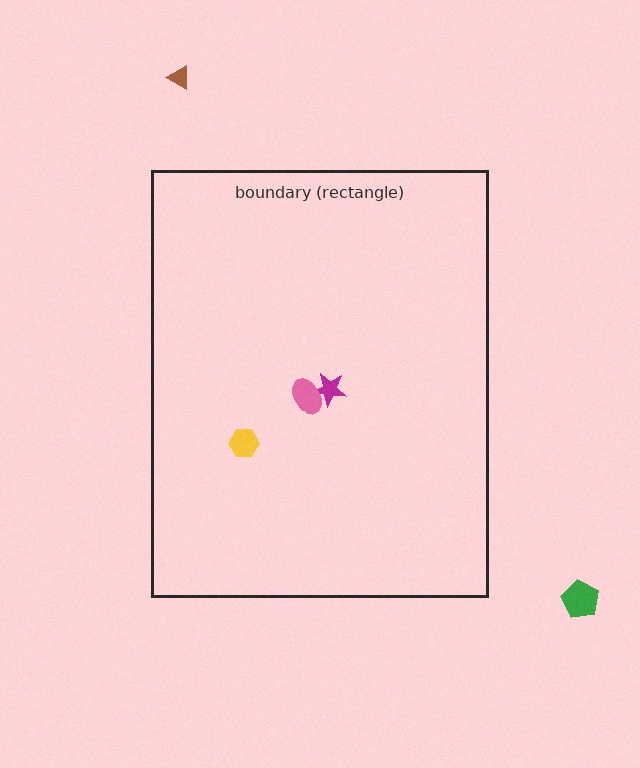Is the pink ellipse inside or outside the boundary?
Inside.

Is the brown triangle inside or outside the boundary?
Outside.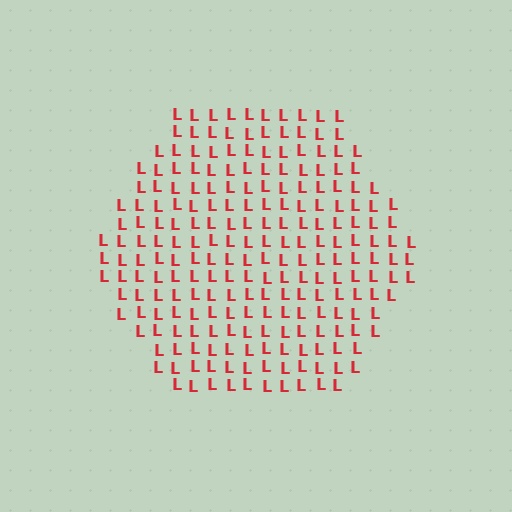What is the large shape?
The large shape is a hexagon.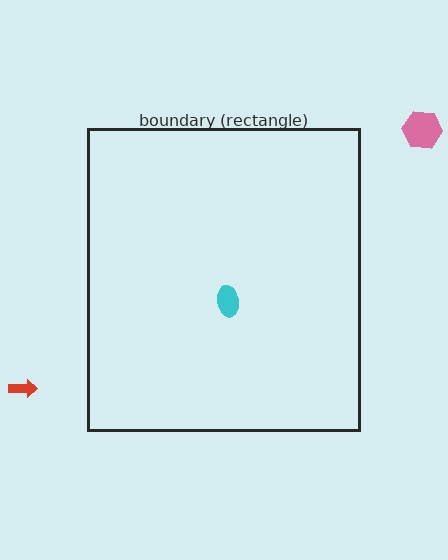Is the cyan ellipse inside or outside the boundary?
Inside.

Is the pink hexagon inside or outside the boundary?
Outside.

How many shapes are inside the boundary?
1 inside, 2 outside.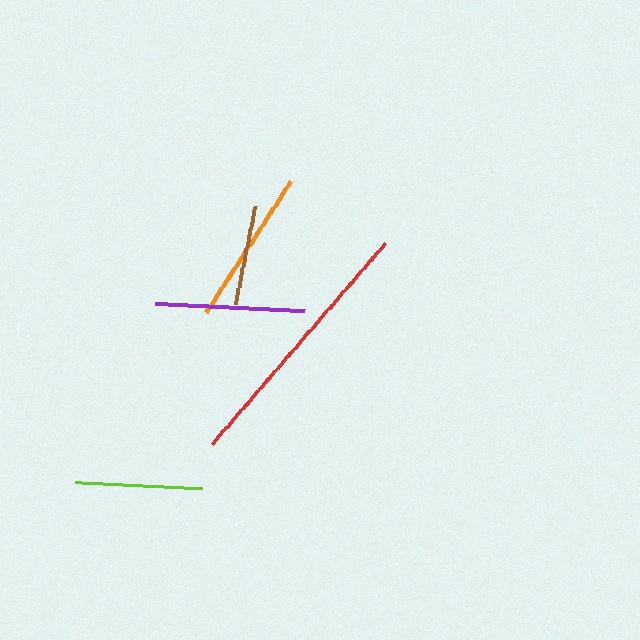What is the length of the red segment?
The red segment is approximately 265 pixels long.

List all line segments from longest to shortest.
From longest to shortest: red, orange, purple, lime, brown.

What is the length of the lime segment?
The lime segment is approximately 128 pixels long.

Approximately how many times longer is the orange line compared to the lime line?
The orange line is approximately 1.2 times the length of the lime line.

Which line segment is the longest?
The red line is the longest at approximately 265 pixels.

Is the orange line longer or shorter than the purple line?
The orange line is longer than the purple line.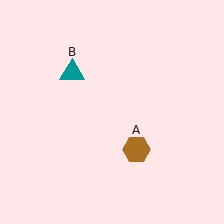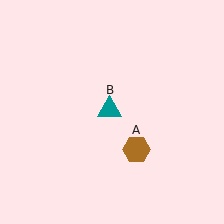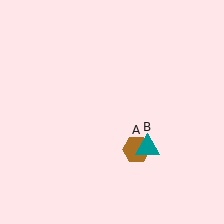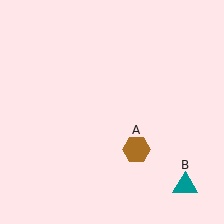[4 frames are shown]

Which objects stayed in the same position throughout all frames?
Brown hexagon (object A) remained stationary.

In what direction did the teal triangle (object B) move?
The teal triangle (object B) moved down and to the right.